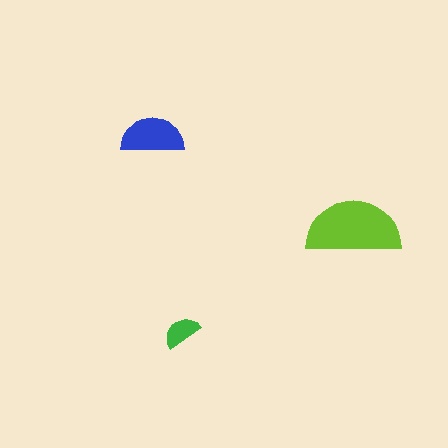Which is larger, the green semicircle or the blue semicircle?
The blue one.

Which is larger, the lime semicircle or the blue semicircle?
The lime one.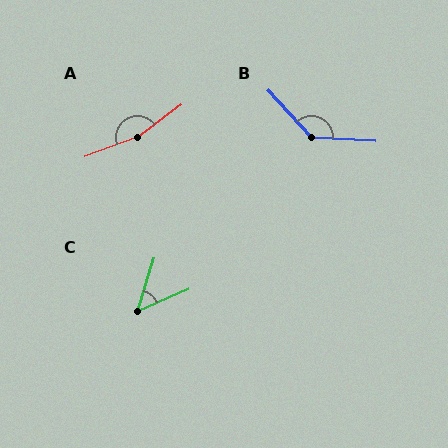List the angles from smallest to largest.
C (50°), B (136°), A (163°).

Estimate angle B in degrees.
Approximately 136 degrees.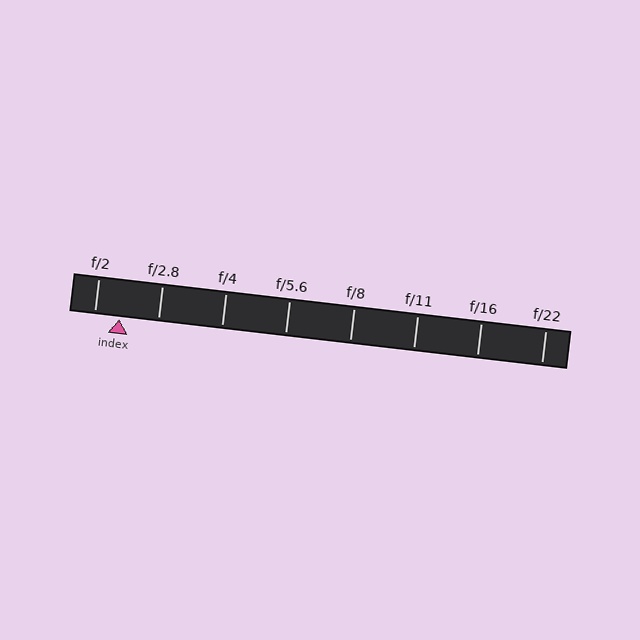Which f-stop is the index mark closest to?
The index mark is closest to f/2.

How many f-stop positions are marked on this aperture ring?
There are 8 f-stop positions marked.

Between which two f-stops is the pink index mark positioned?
The index mark is between f/2 and f/2.8.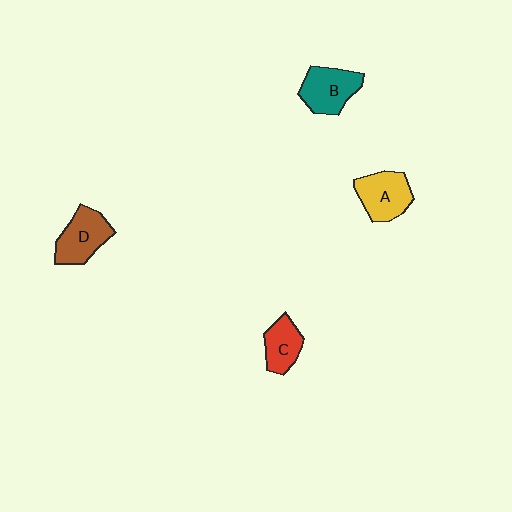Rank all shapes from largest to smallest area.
From largest to smallest: B (teal), D (brown), A (yellow), C (red).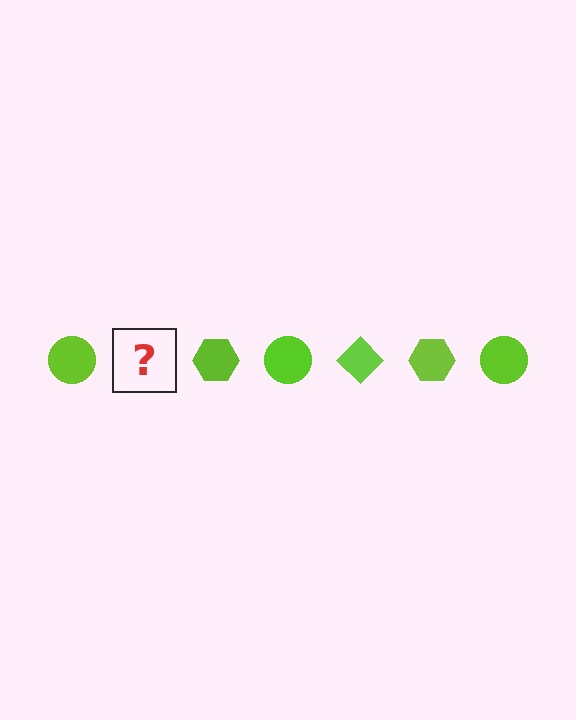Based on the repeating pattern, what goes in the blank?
The blank should be a lime diamond.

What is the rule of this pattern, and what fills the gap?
The rule is that the pattern cycles through circle, diamond, hexagon shapes in lime. The gap should be filled with a lime diamond.